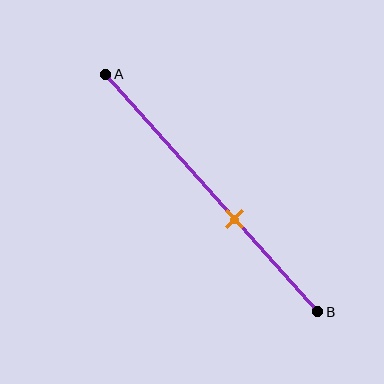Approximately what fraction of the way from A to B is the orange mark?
The orange mark is approximately 60% of the way from A to B.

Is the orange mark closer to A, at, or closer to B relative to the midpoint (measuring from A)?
The orange mark is closer to point B than the midpoint of segment AB.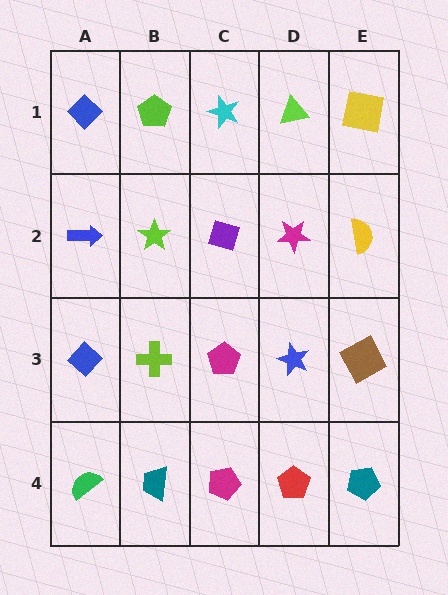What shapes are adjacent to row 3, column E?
A yellow semicircle (row 2, column E), a teal pentagon (row 4, column E), a blue star (row 3, column D).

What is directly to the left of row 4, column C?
A teal trapezoid.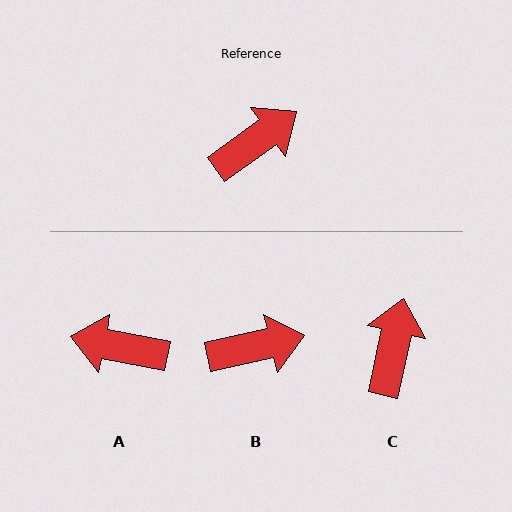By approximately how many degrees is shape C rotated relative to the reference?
Approximately 42 degrees counter-clockwise.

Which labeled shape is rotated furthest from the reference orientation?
A, about 133 degrees away.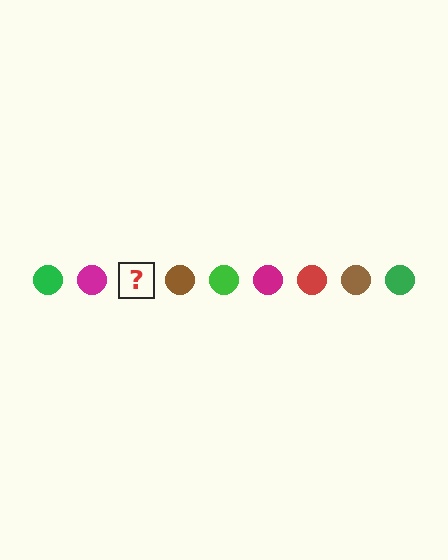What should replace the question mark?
The question mark should be replaced with a red circle.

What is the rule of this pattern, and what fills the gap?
The rule is that the pattern cycles through green, magenta, red, brown circles. The gap should be filled with a red circle.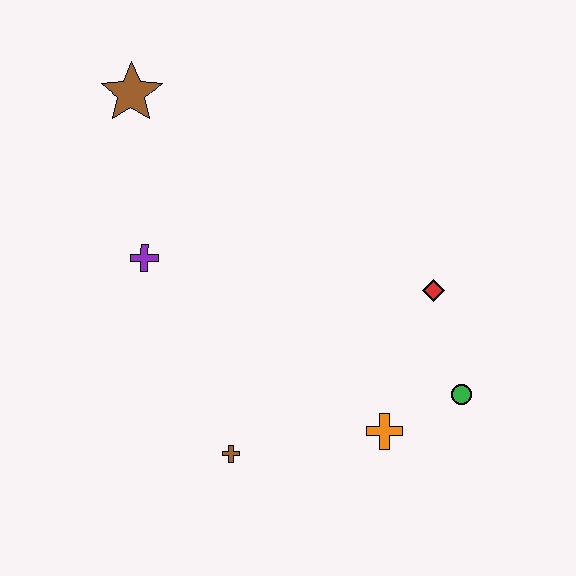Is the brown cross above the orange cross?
No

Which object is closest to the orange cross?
The green circle is closest to the orange cross.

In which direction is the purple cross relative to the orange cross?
The purple cross is to the left of the orange cross.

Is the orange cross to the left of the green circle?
Yes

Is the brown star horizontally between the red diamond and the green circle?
No